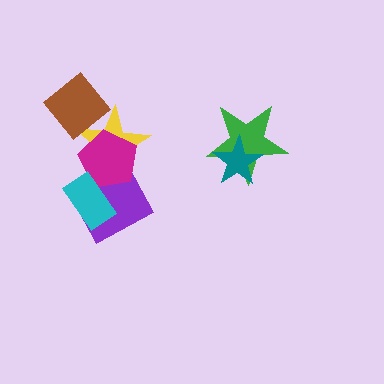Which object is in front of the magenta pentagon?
The cyan rectangle is in front of the magenta pentagon.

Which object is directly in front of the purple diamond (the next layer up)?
The magenta pentagon is directly in front of the purple diamond.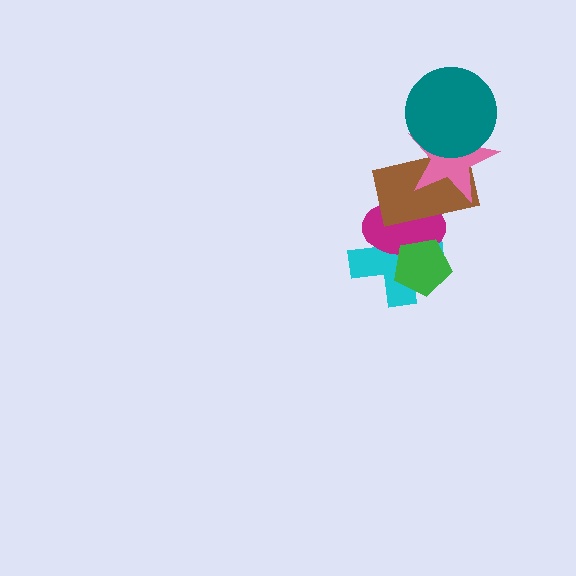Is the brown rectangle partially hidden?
Yes, it is partially covered by another shape.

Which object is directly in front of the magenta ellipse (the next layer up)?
The brown rectangle is directly in front of the magenta ellipse.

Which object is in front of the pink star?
The teal circle is in front of the pink star.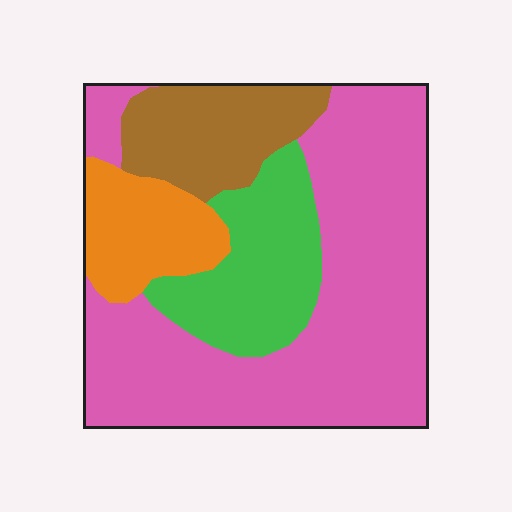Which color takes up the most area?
Pink, at roughly 55%.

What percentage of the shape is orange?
Orange takes up less than a sixth of the shape.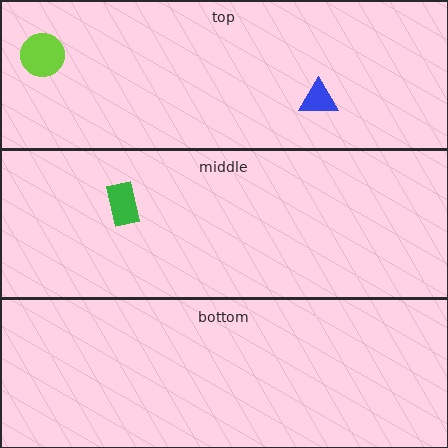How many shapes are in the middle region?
1.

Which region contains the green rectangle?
The middle region.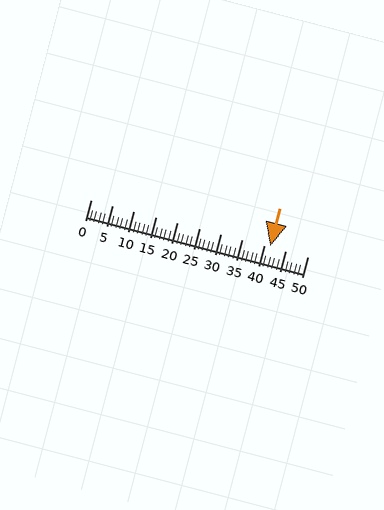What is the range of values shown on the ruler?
The ruler shows values from 0 to 50.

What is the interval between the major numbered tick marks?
The major tick marks are spaced 5 units apart.